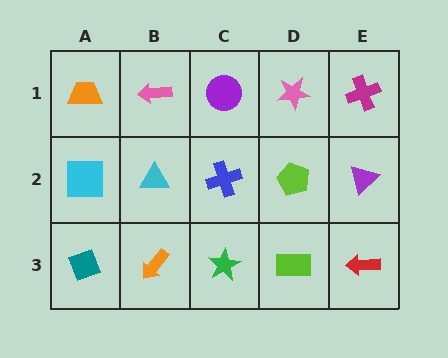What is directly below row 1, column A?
A cyan square.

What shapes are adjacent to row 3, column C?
A blue cross (row 2, column C), an orange arrow (row 3, column B), a lime rectangle (row 3, column D).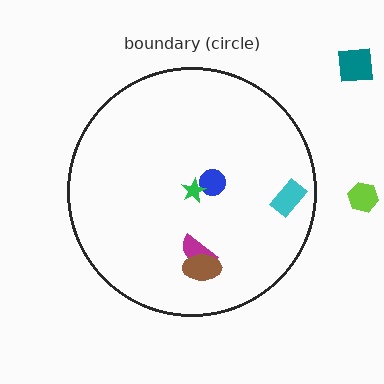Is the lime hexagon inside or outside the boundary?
Outside.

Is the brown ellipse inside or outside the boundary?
Inside.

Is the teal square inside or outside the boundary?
Outside.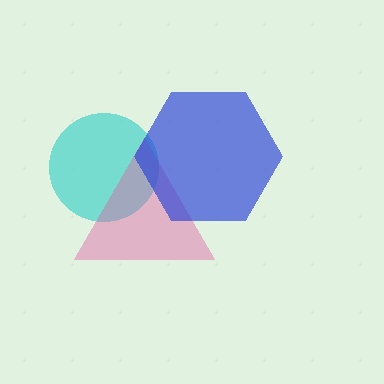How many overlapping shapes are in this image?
There are 3 overlapping shapes in the image.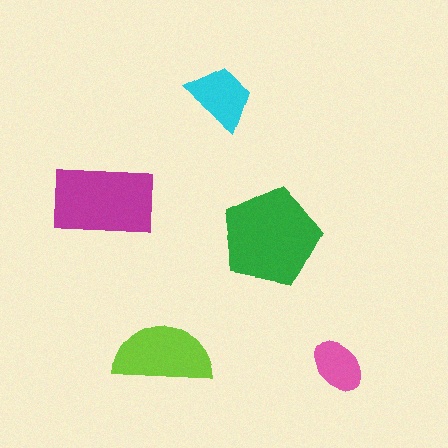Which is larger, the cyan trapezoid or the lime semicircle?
The lime semicircle.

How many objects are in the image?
There are 5 objects in the image.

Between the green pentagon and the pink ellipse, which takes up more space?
The green pentagon.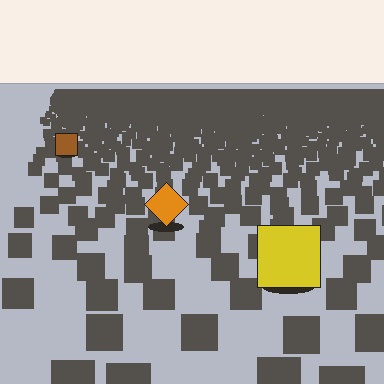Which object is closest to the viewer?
The yellow square is closest. The texture marks near it are larger and more spread out.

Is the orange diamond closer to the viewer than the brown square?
Yes. The orange diamond is closer — you can tell from the texture gradient: the ground texture is coarser near it.